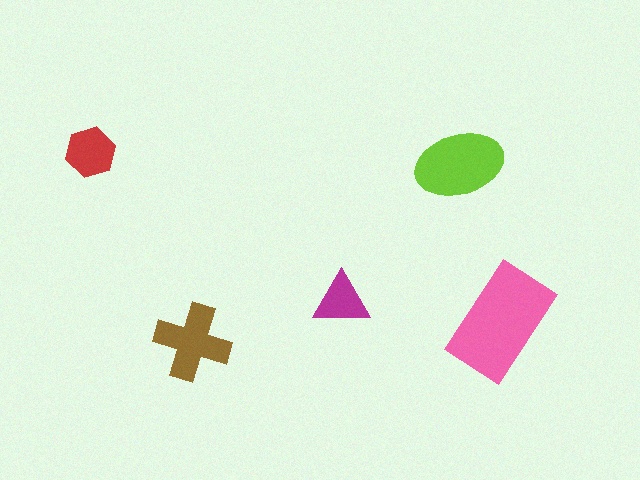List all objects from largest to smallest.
The pink rectangle, the lime ellipse, the brown cross, the red hexagon, the magenta triangle.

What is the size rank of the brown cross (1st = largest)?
3rd.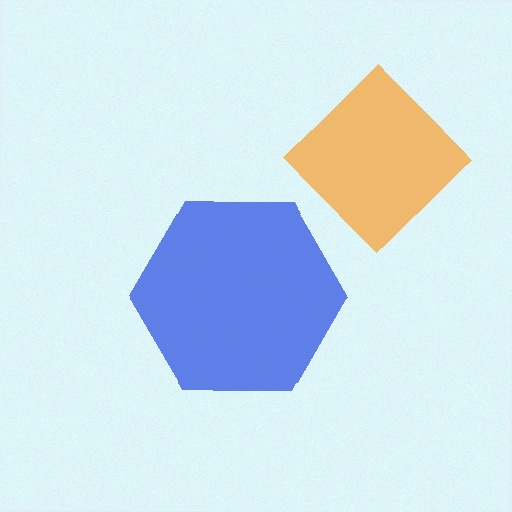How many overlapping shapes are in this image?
There are 2 overlapping shapes in the image.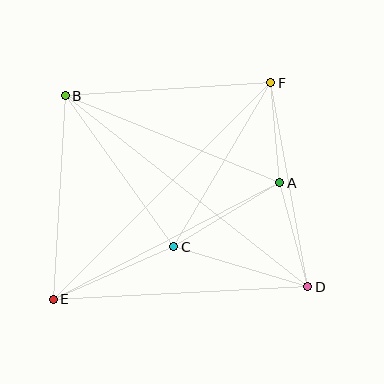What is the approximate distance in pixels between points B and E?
The distance between B and E is approximately 204 pixels.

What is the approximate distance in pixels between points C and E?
The distance between C and E is approximately 131 pixels.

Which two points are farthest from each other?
Points B and D are farthest from each other.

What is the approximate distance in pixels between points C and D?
The distance between C and D is approximately 140 pixels.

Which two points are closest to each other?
Points A and F are closest to each other.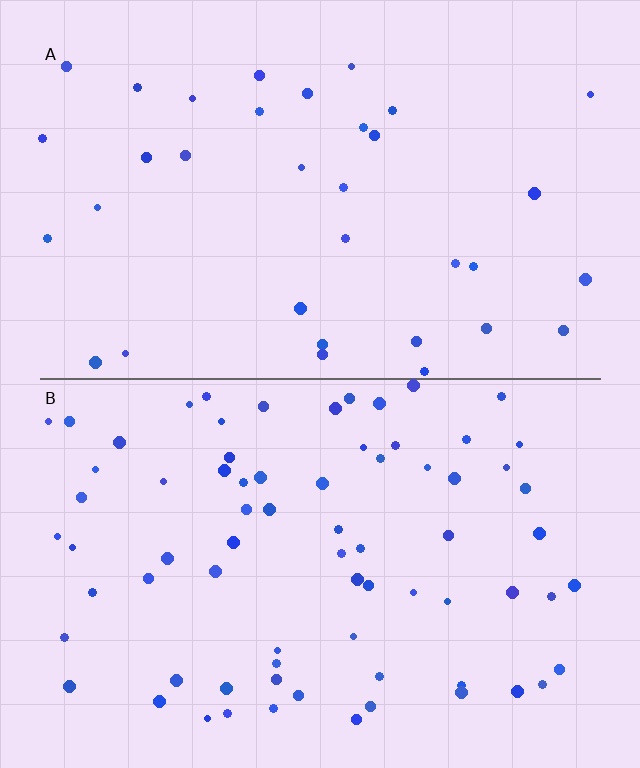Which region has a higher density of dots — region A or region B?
B (the bottom).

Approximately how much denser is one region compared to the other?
Approximately 2.2× — region B over region A.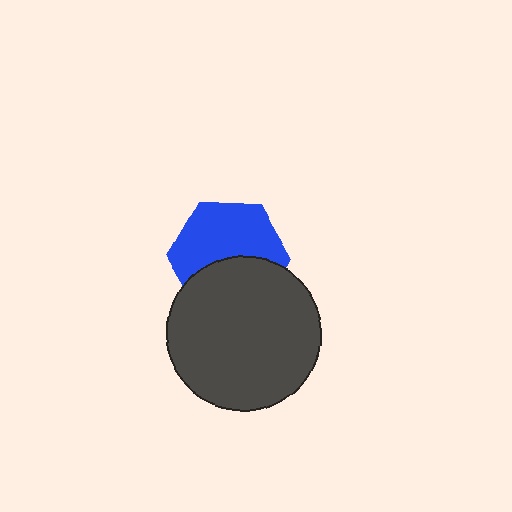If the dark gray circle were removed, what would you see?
You would see the complete blue hexagon.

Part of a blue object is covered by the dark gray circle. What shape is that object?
It is a hexagon.